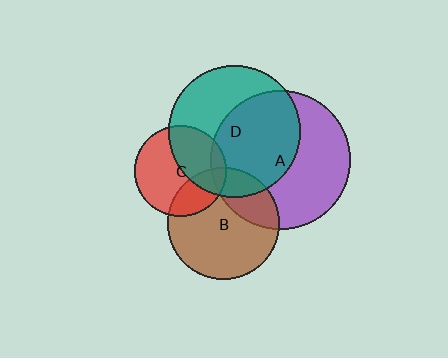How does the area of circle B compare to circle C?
Approximately 1.5 times.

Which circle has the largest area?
Circle A (purple).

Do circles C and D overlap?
Yes.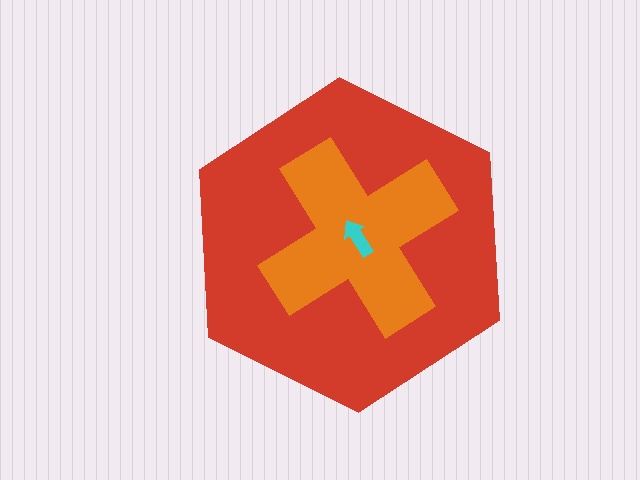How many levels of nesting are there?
3.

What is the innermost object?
The cyan arrow.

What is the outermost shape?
The red hexagon.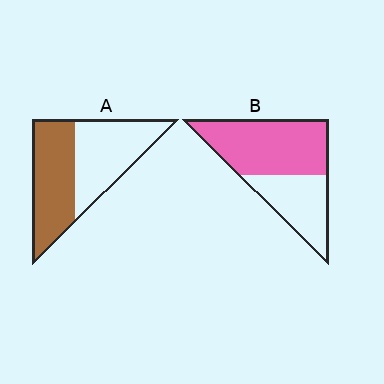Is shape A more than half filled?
Roughly half.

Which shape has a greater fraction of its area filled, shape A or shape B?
Shape B.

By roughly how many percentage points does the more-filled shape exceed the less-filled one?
By roughly 10 percentage points (B over A).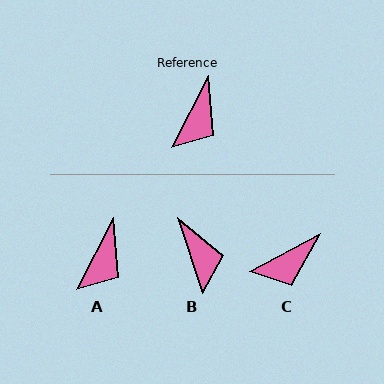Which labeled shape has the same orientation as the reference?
A.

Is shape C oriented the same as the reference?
No, it is off by about 34 degrees.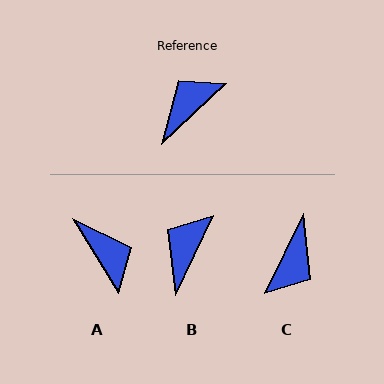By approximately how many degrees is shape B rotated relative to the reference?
Approximately 21 degrees counter-clockwise.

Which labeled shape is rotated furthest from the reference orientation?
C, about 159 degrees away.